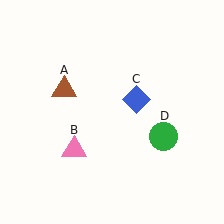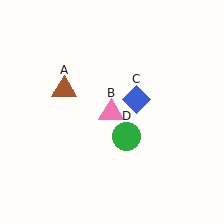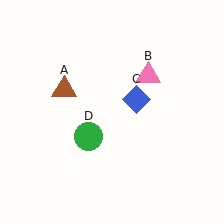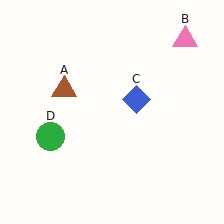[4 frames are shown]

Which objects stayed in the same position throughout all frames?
Brown triangle (object A) and blue diamond (object C) remained stationary.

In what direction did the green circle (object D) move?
The green circle (object D) moved left.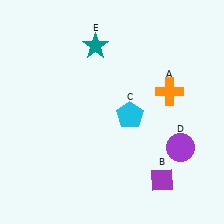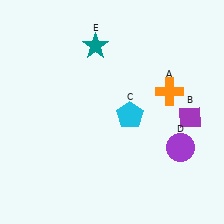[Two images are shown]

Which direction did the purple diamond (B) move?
The purple diamond (B) moved up.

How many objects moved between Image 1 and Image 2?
1 object moved between the two images.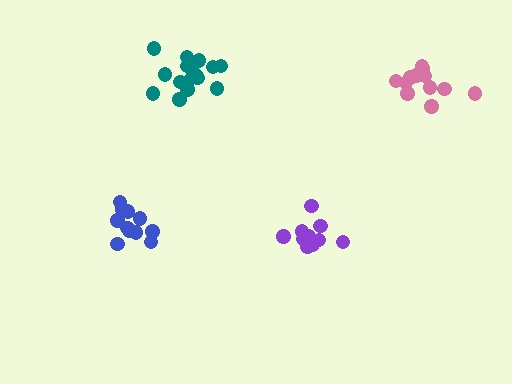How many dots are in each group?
Group 1: 16 dots, Group 2: 13 dots, Group 3: 11 dots, Group 4: 11 dots (51 total).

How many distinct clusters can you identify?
There are 4 distinct clusters.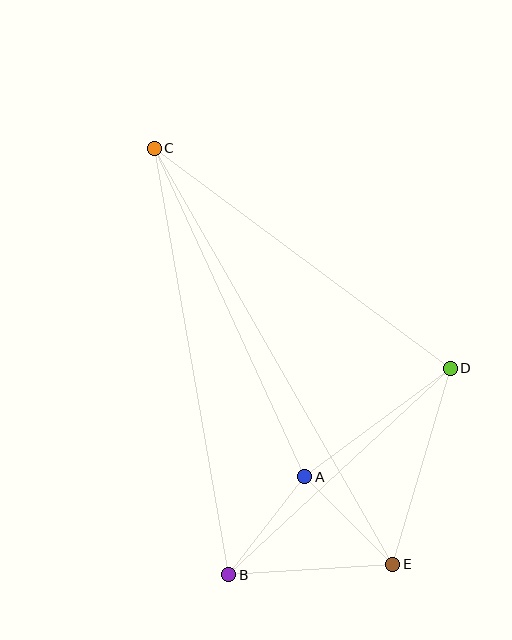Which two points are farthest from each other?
Points C and E are farthest from each other.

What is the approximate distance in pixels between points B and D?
The distance between B and D is approximately 303 pixels.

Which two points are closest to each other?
Points A and E are closest to each other.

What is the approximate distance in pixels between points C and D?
The distance between C and D is approximately 369 pixels.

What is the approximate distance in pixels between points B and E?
The distance between B and E is approximately 164 pixels.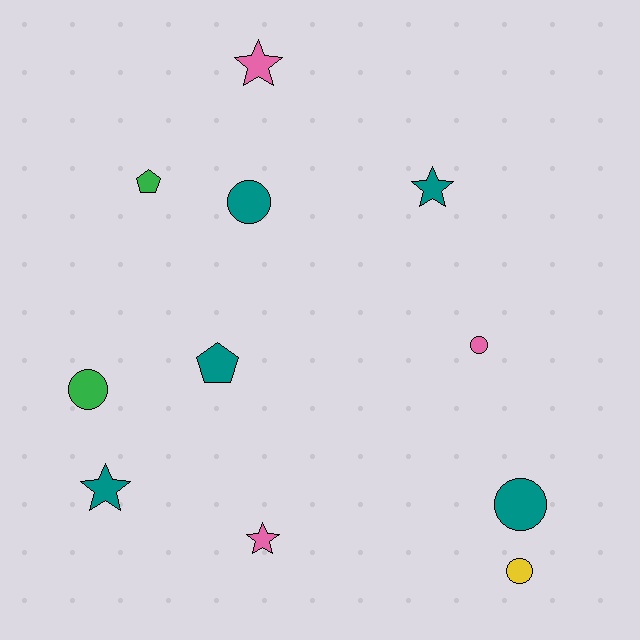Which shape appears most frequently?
Circle, with 5 objects.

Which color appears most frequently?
Teal, with 5 objects.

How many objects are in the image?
There are 11 objects.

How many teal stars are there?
There are 2 teal stars.